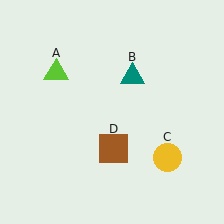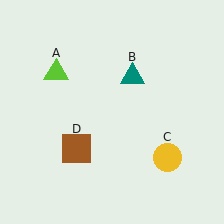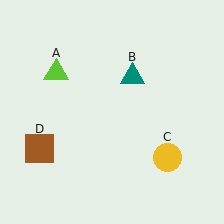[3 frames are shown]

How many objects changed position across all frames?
1 object changed position: brown square (object D).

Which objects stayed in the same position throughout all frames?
Lime triangle (object A) and teal triangle (object B) and yellow circle (object C) remained stationary.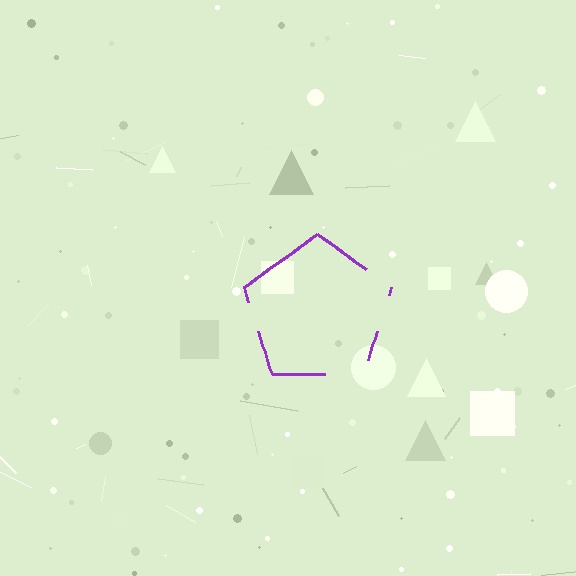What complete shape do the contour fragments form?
The contour fragments form a pentagon.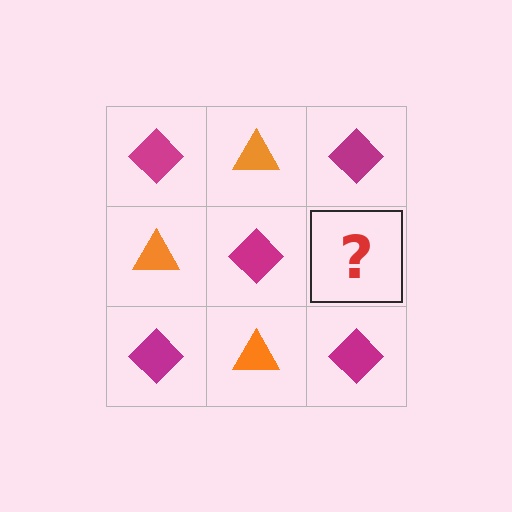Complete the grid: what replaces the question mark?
The question mark should be replaced with an orange triangle.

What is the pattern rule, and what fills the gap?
The rule is that it alternates magenta diamond and orange triangle in a checkerboard pattern. The gap should be filled with an orange triangle.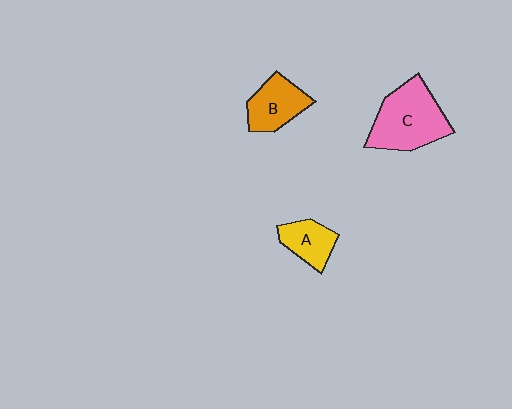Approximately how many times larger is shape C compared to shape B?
Approximately 1.6 times.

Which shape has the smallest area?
Shape A (yellow).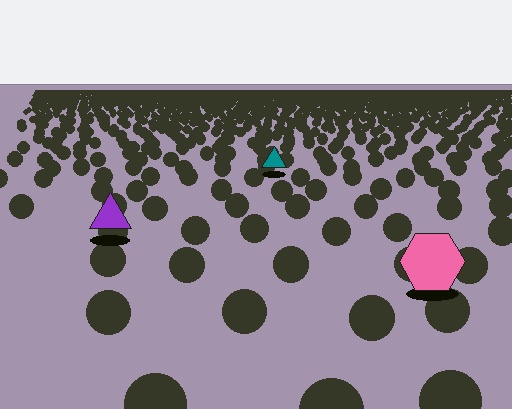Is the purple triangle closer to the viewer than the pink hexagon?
No. The pink hexagon is closer — you can tell from the texture gradient: the ground texture is coarser near it.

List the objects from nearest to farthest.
From nearest to farthest: the pink hexagon, the purple triangle, the teal triangle.